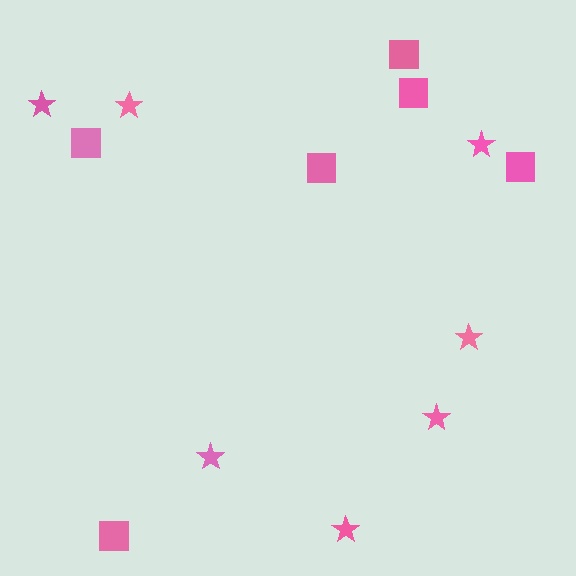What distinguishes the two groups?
There are 2 groups: one group of squares (6) and one group of stars (7).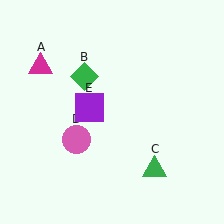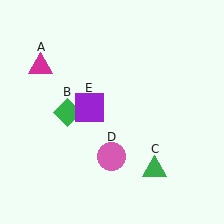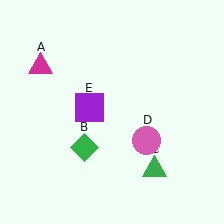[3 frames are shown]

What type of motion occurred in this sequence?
The green diamond (object B), pink circle (object D) rotated counterclockwise around the center of the scene.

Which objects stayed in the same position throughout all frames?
Magenta triangle (object A) and green triangle (object C) and purple square (object E) remained stationary.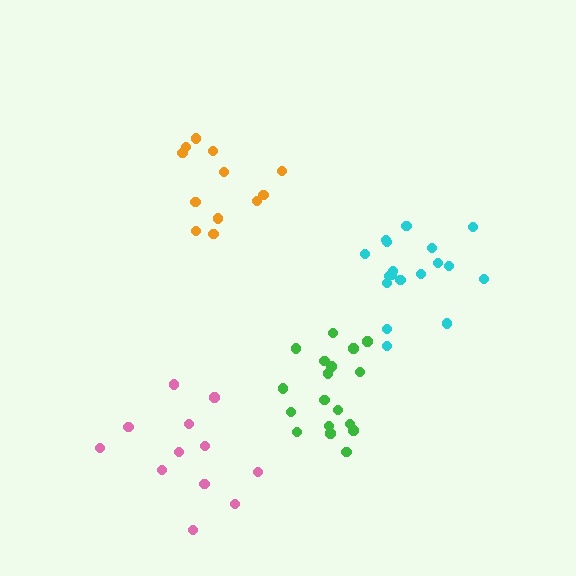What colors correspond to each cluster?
The clusters are colored: orange, cyan, pink, green.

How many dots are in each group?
Group 1: 12 dots, Group 2: 18 dots, Group 3: 12 dots, Group 4: 18 dots (60 total).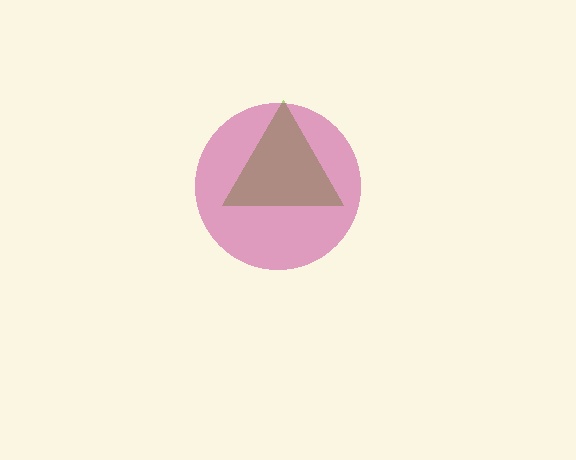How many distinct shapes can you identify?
There are 2 distinct shapes: a lime triangle, a magenta circle.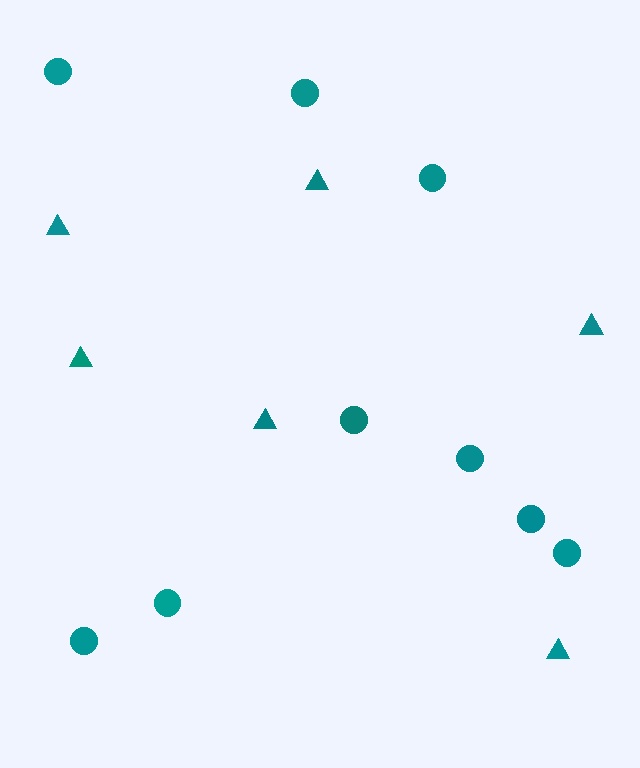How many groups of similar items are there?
There are 2 groups: one group of triangles (6) and one group of circles (9).